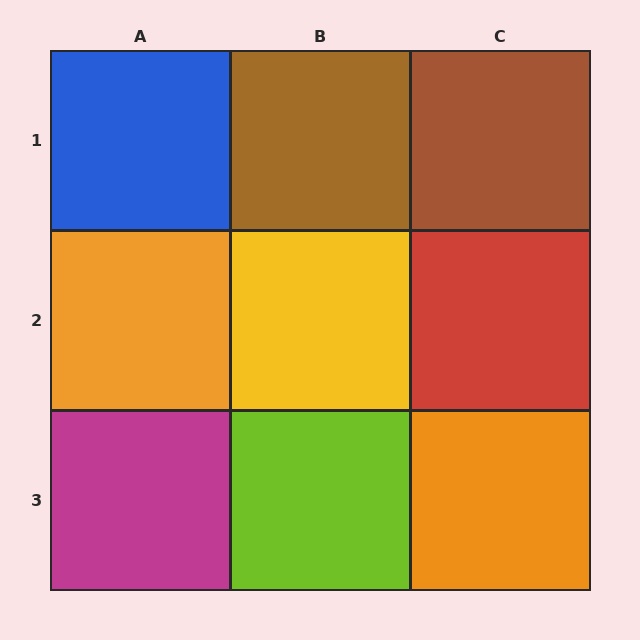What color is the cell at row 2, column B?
Yellow.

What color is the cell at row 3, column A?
Magenta.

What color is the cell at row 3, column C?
Orange.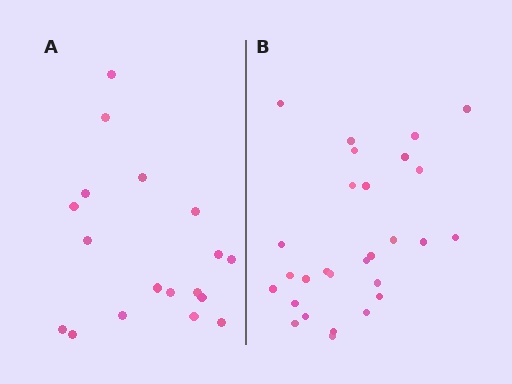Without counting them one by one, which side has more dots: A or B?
Region B (the right region) has more dots.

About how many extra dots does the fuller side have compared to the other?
Region B has roughly 10 or so more dots than region A.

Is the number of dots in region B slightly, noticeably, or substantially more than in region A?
Region B has substantially more. The ratio is roughly 1.6 to 1.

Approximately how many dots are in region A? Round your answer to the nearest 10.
About 20 dots. (The exact count is 18, which rounds to 20.)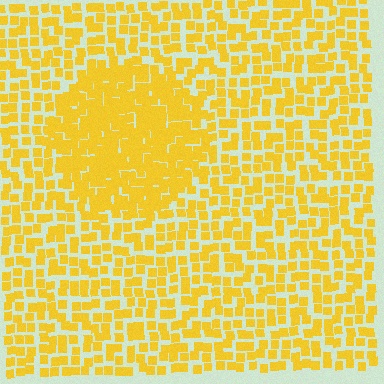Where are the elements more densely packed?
The elements are more densely packed inside the circle boundary.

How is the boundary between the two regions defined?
The boundary is defined by a change in element density (approximately 1.9x ratio). All elements are the same color, size, and shape.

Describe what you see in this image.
The image contains small yellow elements arranged at two different densities. A circle-shaped region is visible where the elements are more densely packed than the surrounding area.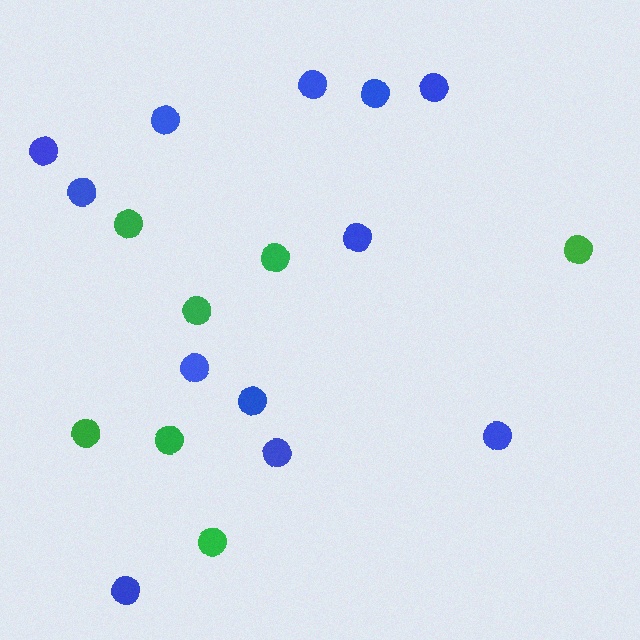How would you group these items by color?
There are 2 groups: one group of blue circles (12) and one group of green circles (7).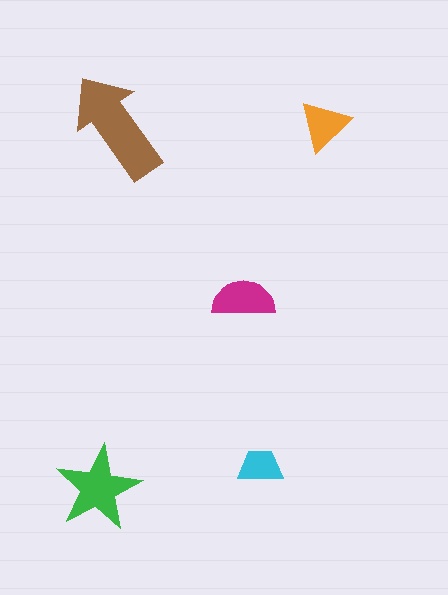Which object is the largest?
The brown arrow.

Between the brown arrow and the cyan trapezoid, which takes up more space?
The brown arrow.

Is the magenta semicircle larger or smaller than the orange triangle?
Larger.